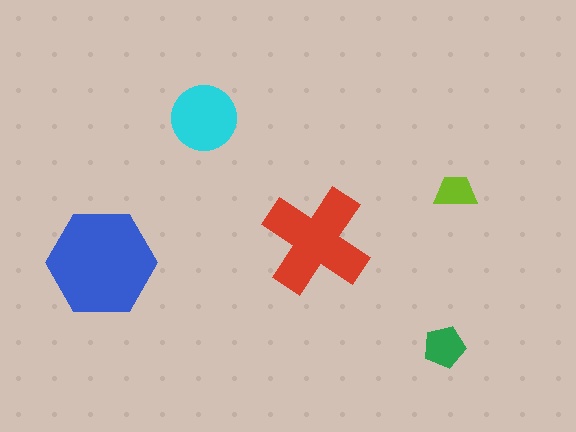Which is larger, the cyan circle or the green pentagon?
The cyan circle.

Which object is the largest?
The blue hexagon.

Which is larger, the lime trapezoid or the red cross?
The red cross.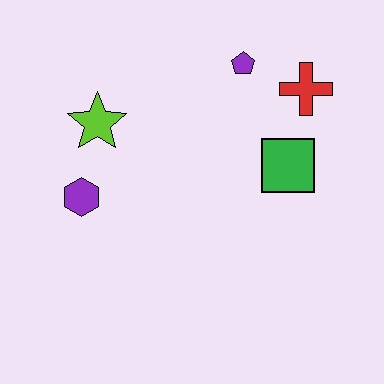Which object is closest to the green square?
The red cross is closest to the green square.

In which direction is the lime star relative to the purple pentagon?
The lime star is to the left of the purple pentagon.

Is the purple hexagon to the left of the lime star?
Yes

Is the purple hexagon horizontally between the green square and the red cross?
No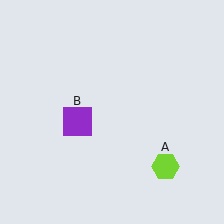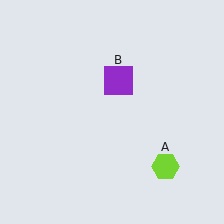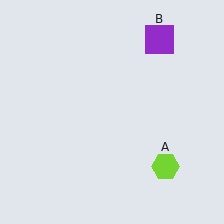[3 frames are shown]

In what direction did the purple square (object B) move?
The purple square (object B) moved up and to the right.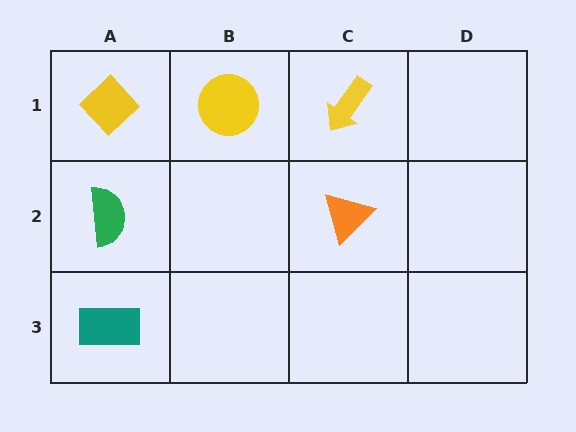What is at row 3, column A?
A teal rectangle.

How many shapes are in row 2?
2 shapes.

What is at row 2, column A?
A green semicircle.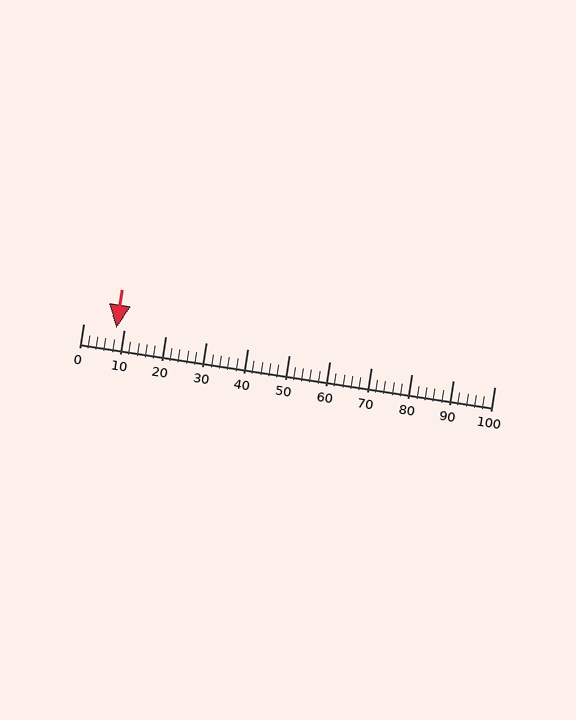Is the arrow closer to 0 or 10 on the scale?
The arrow is closer to 10.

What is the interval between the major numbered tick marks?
The major tick marks are spaced 10 units apart.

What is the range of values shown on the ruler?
The ruler shows values from 0 to 100.